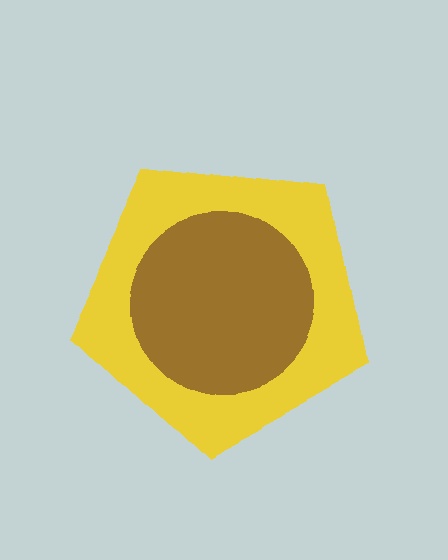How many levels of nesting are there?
2.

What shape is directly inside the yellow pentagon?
The brown circle.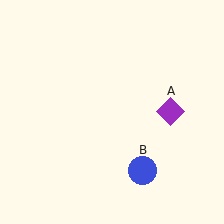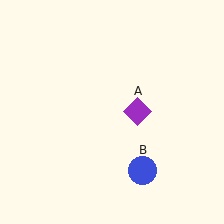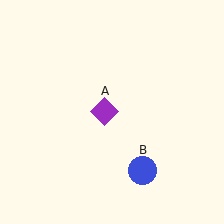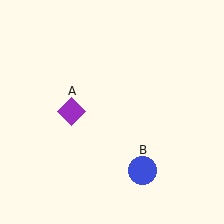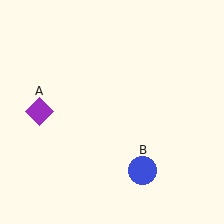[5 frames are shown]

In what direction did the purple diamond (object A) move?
The purple diamond (object A) moved left.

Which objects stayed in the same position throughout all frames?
Blue circle (object B) remained stationary.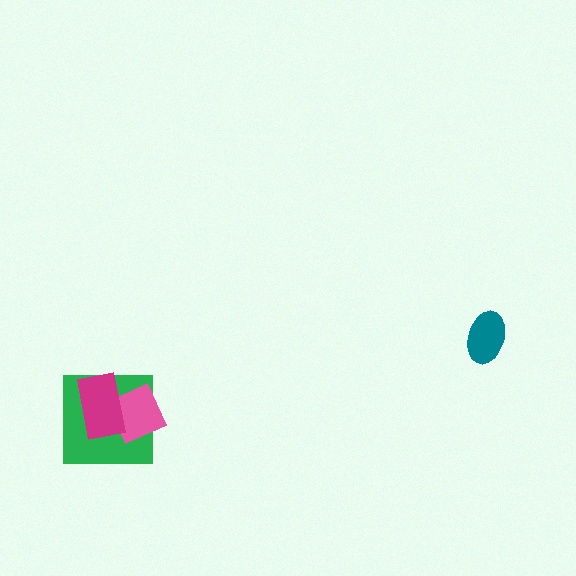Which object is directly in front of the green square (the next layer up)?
The pink diamond is directly in front of the green square.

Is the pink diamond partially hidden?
Yes, it is partially covered by another shape.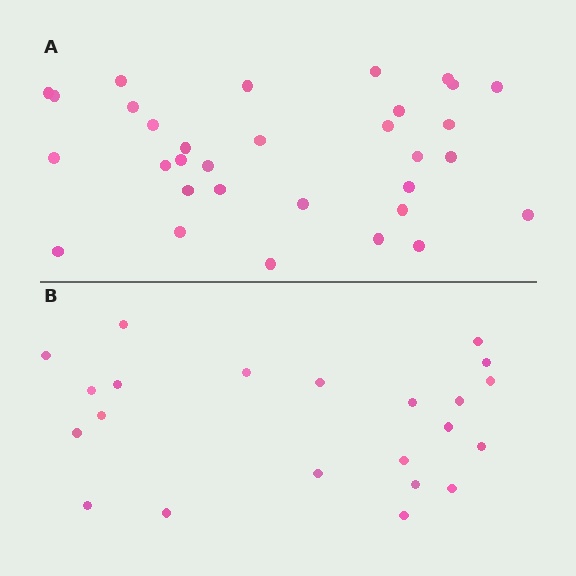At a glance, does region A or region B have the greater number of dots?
Region A (the top region) has more dots.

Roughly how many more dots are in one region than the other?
Region A has roughly 10 or so more dots than region B.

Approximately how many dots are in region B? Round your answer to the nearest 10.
About 20 dots. (The exact count is 22, which rounds to 20.)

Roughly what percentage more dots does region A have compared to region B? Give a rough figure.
About 45% more.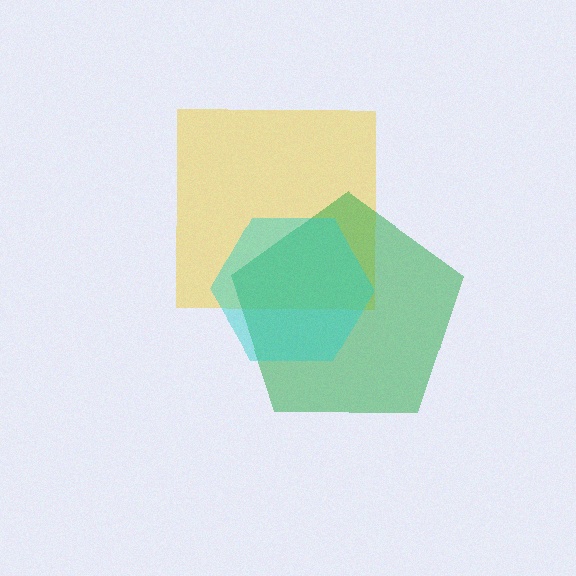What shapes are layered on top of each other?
The layered shapes are: a yellow square, a green pentagon, a cyan hexagon.